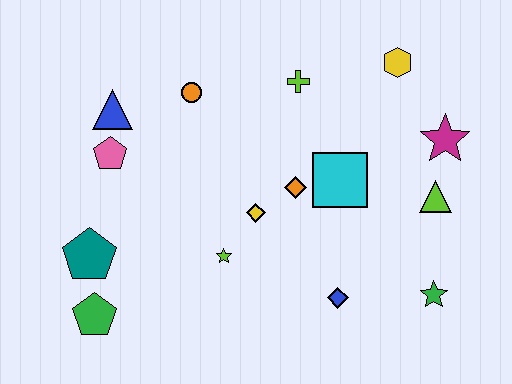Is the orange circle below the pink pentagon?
No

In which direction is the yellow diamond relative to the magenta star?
The yellow diamond is to the left of the magenta star.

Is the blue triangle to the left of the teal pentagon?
No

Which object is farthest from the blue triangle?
The green star is farthest from the blue triangle.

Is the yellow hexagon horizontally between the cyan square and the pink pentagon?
No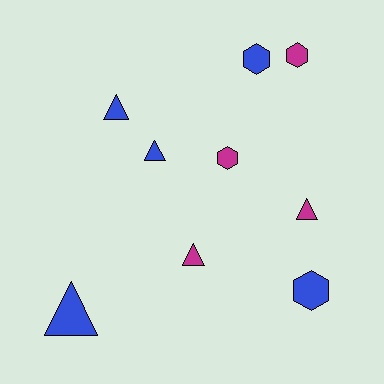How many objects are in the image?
There are 9 objects.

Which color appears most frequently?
Blue, with 5 objects.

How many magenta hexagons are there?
There are 2 magenta hexagons.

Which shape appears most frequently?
Triangle, with 5 objects.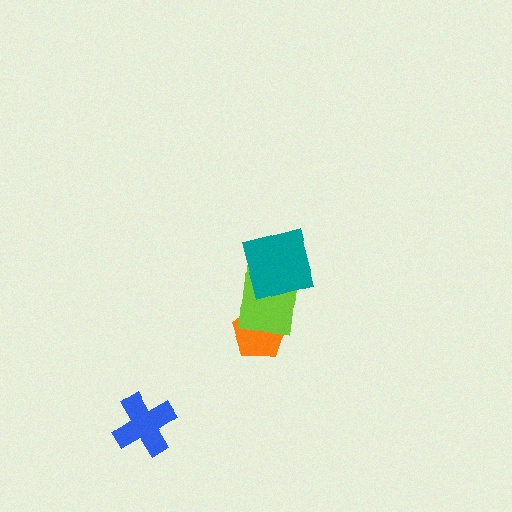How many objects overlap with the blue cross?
0 objects overlap with the blue cross.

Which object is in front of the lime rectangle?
The teal square is in front of the lime rectangle.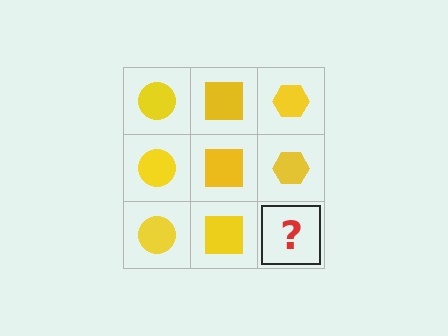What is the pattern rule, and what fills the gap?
The rule is that each column has a consistent shape. The gap should be filled with a yellow hexagon.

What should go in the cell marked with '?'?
The missing cell should contain a yellow hexagon.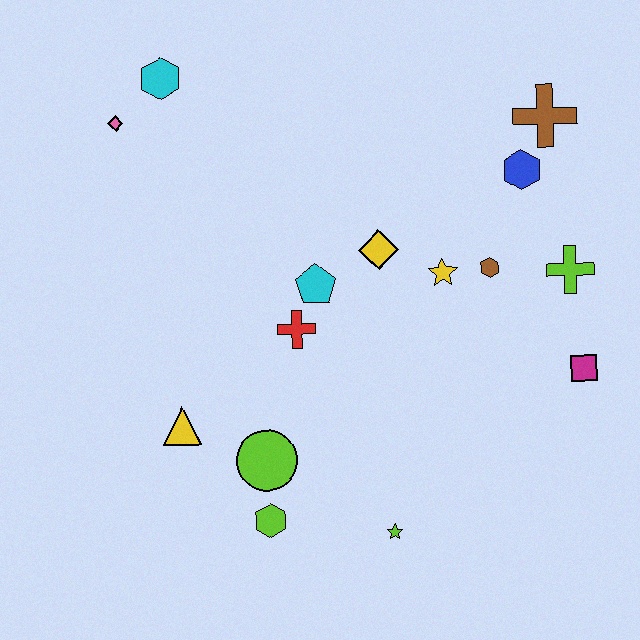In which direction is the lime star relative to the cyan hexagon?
The lime star is below the cyan hexagon.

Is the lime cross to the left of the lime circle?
No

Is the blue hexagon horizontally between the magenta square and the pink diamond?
Yes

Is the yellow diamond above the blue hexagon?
No